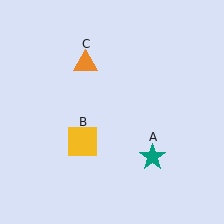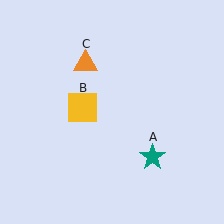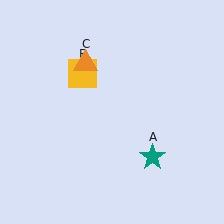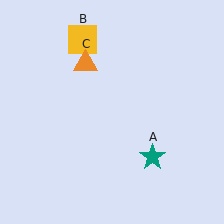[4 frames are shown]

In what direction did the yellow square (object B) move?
The yellow square (object B) moved up.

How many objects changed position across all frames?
1 object changed position: yellow square (object B).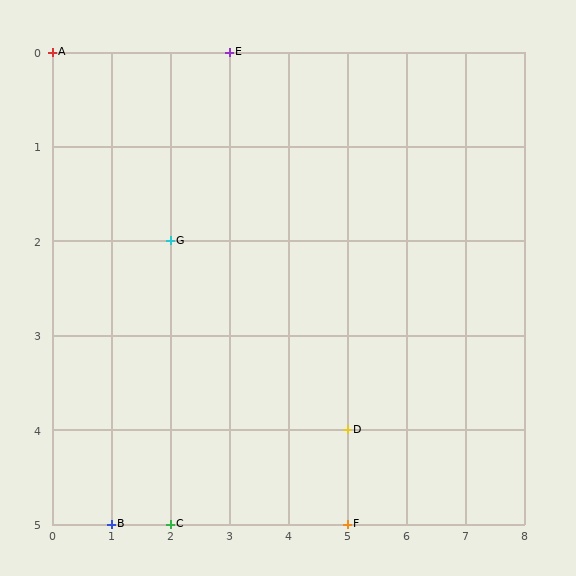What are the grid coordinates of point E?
Point E is at grid coordinates (3, 0).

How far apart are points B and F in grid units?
Points B and F are 4 columns apart.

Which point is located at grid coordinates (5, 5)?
Point F is at (5, 5).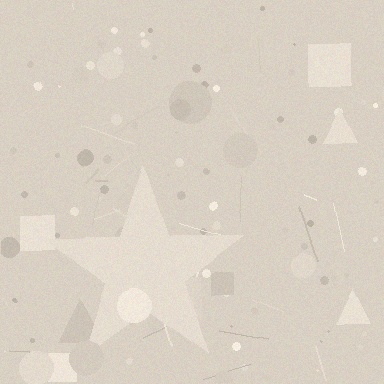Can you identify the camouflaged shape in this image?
The camouflaged shape is a star.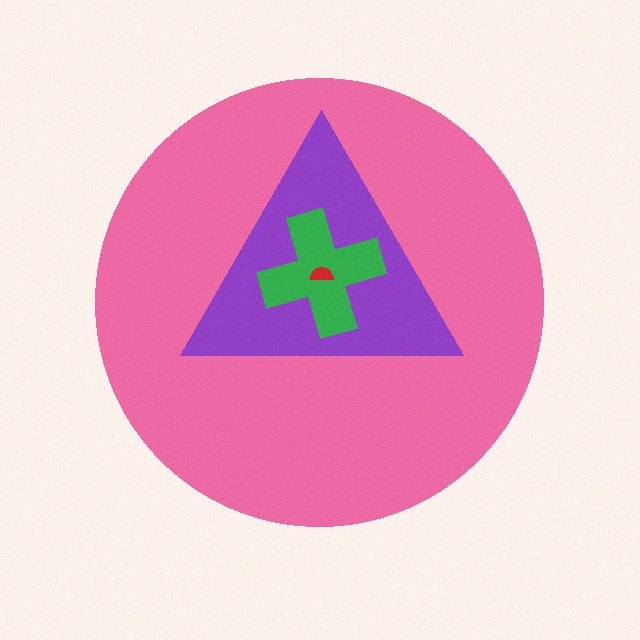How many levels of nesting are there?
4.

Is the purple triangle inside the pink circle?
Yes.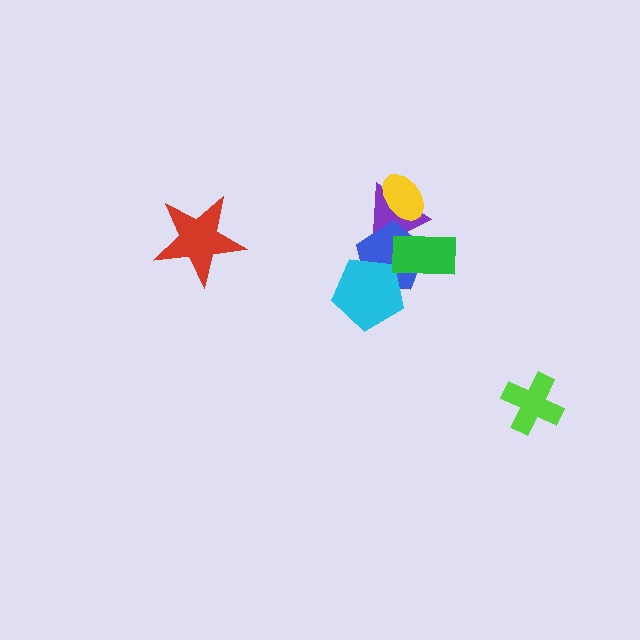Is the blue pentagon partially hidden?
Yes, it is partially covered by another shape.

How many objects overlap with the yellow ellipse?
1 object overlaps with the yellow ellipse.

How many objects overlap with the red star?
0 objects overlap with the red star.